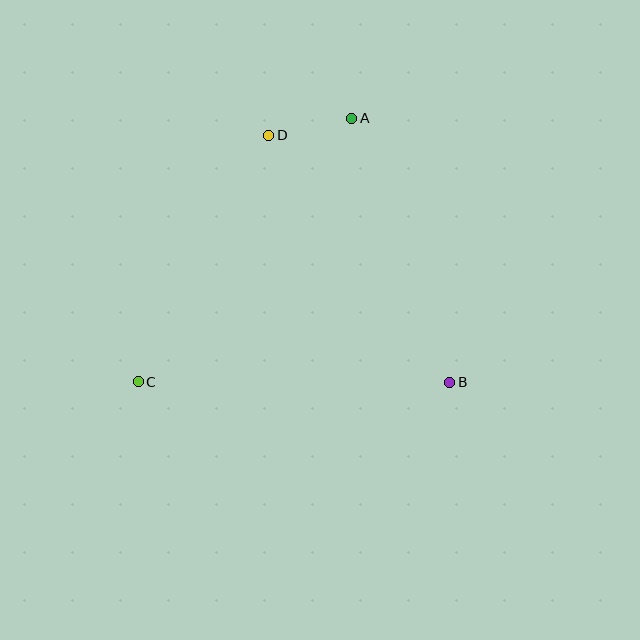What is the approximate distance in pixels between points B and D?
The distance between B and D is approximately 306 pixels.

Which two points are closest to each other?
Points A and D are closest to each other.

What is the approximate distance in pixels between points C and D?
The distance between C and D is approximately 279 pixels.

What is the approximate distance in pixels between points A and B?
The distance between A and B is approximately 281 pixels.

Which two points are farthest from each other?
Points A and C are farthest from each other.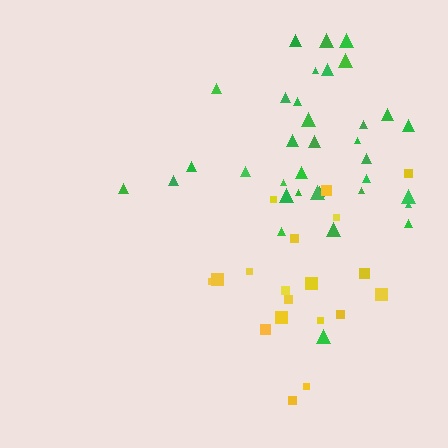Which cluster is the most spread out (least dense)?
Yellow.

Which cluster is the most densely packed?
Green.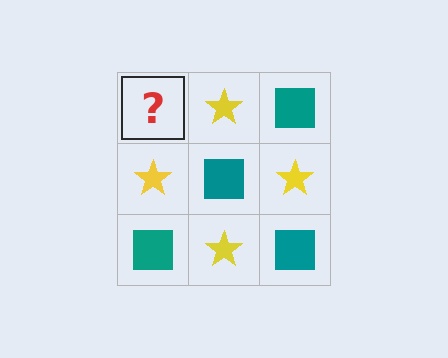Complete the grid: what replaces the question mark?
The question mark should be replaced with a teal square.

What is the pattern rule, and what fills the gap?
The rule is that it alternates teal square and yellow star in a checkerboard pattern. The gap should be filled with a teal square.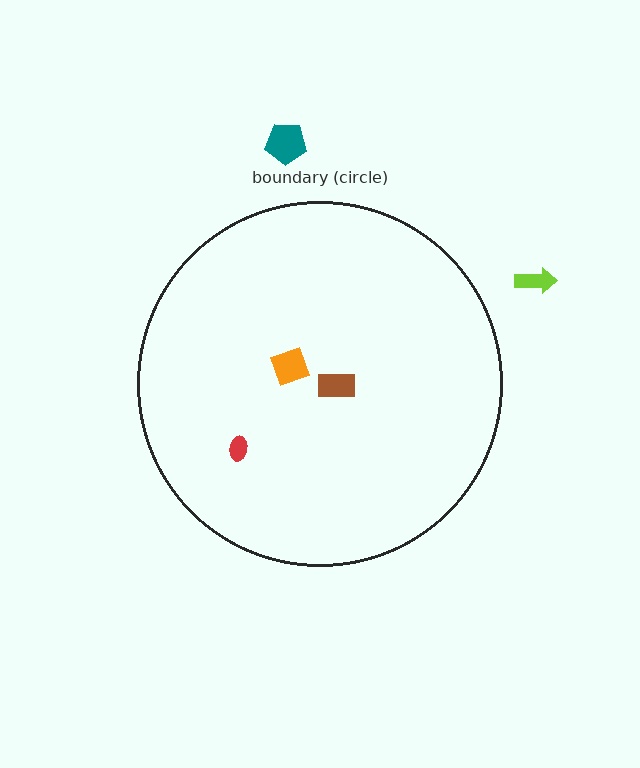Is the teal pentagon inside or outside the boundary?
Outside.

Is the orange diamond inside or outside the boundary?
Inside.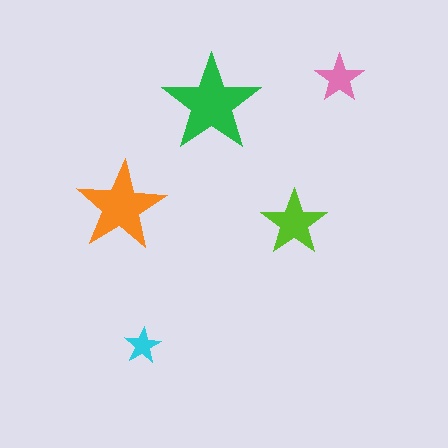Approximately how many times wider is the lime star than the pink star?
About 1.5 times wider.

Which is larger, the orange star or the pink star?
The orange one.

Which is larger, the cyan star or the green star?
The green one.